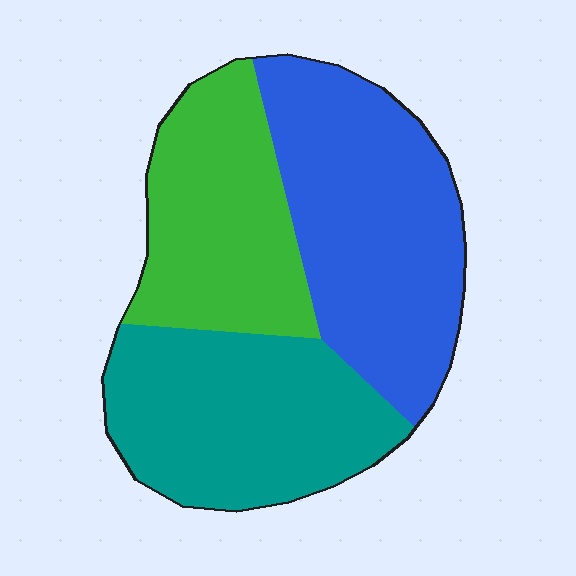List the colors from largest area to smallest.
From largest to smallest: blue, teal, green.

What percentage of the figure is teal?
Teal covers around 35% of the figure.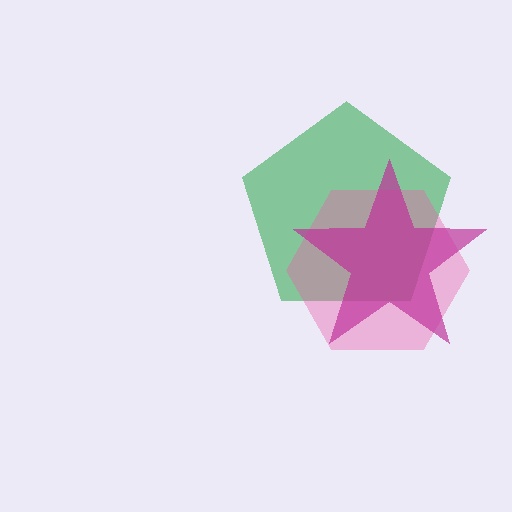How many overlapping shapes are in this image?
There are 3 overlapping shapes in the image.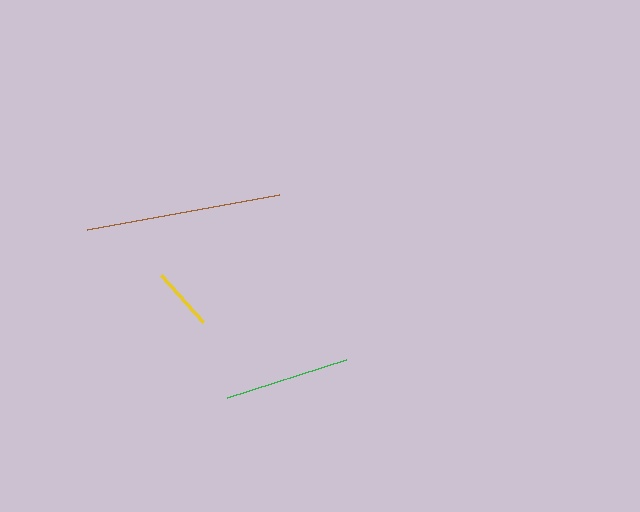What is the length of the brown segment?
The brown segment is approximately 195 pixels long.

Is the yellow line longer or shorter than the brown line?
The brown line is longer than the yellow line.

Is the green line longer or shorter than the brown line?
The brown line is longer than the green line.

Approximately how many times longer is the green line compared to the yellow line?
The green line is approximately 2.0 times the length of the yellow line.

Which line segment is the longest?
The brown line is the longest at approximately 195 pixels.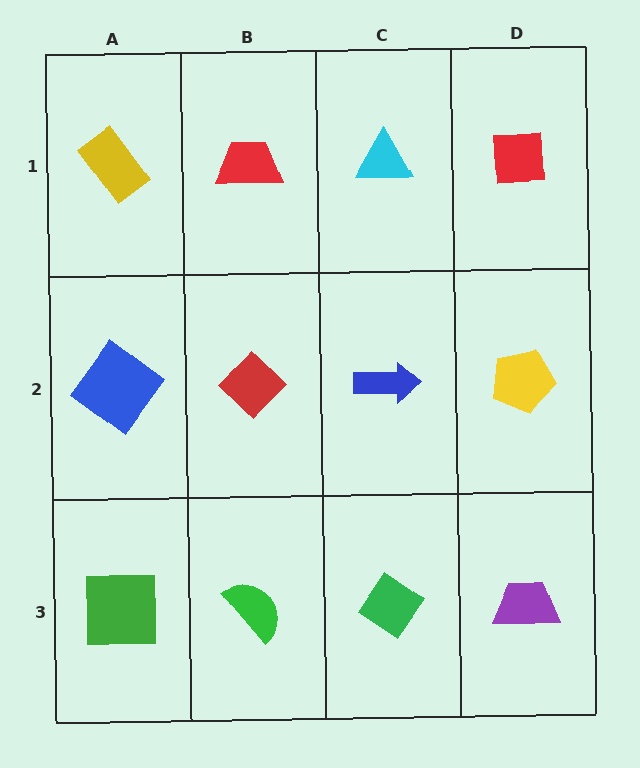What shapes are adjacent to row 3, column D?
A yellow pentagon (row 2, column D), a green diamond (row 3, column C).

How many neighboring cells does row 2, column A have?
3.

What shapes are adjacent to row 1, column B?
A red diamond (row 2, column B), a yellow rectangle (row 1, column A), a cyan triangle (row 1, column C).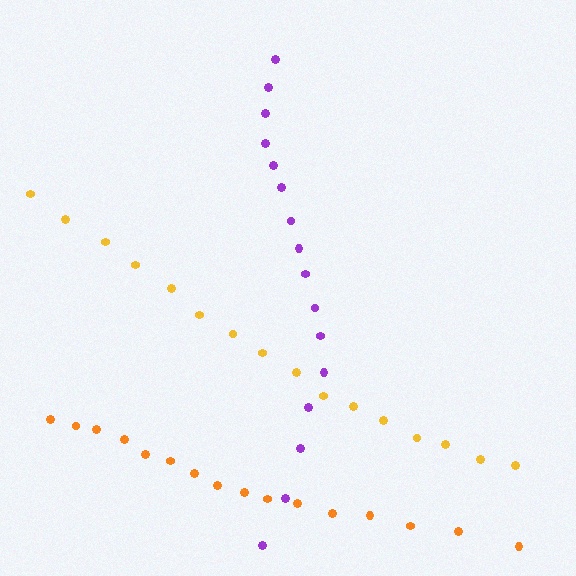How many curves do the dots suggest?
There are 3 distinct paths.